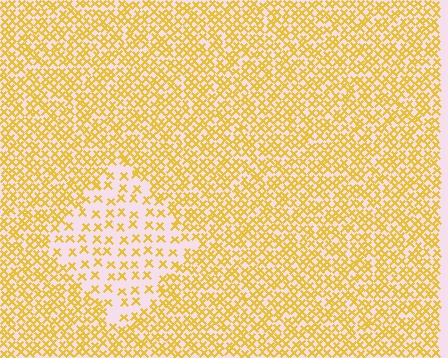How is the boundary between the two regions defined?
The boundary is defined by a change in element density (approximately 2.4x ratio). All elements are the same color, size, and shape.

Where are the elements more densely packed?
The elements are more densely packed outside the diamond boundary.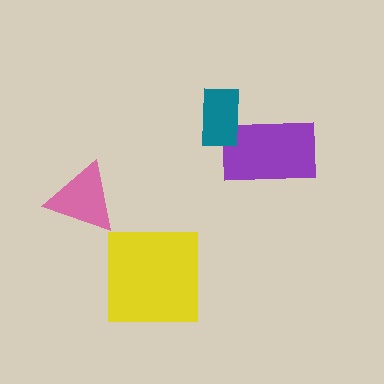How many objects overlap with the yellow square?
0 objects overlap with the yellow square.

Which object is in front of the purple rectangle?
The teal rectangle is in front of the purple rectangle.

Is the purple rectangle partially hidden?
Yes, it is partially covered by another shape.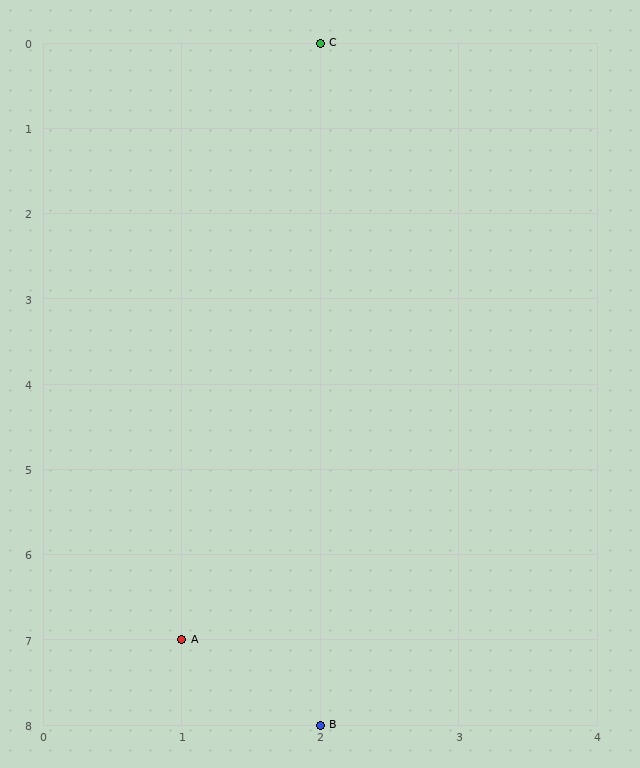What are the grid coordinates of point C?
Point C is at grid coordinates (2, 0).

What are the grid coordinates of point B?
Point B is at grid coordinates (2, 8).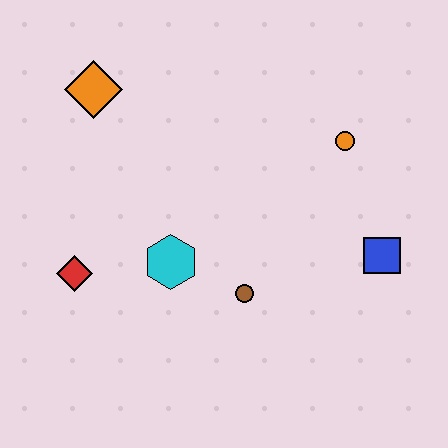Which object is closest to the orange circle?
The blue square is closest to the orange circle.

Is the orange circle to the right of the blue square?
No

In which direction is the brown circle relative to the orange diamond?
The brown circle is below the orange diamond.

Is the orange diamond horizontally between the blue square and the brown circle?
No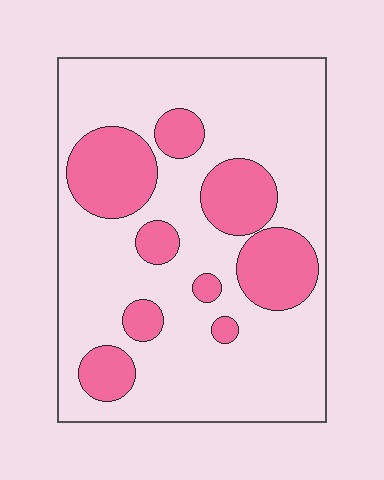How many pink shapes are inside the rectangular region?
9.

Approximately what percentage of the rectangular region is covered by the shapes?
Approximately 25%.